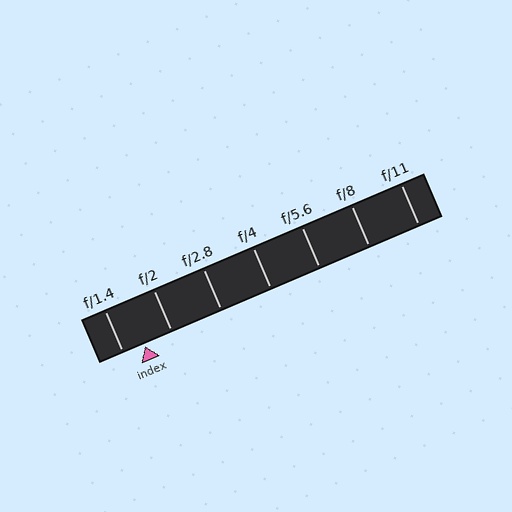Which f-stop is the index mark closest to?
The index mark is closest to f/1.4.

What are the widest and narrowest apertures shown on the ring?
The widest aperture shown is f/1.4 and the narrowest is f/11.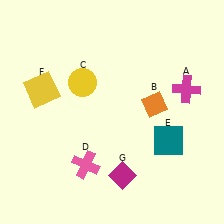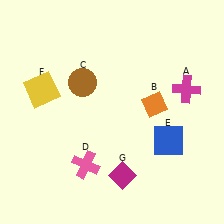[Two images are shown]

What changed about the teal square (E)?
In Image 1, E is teal. In Image 2, it changed to blue.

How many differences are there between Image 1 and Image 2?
There are 2 differences between the two images.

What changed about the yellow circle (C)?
In Image 1, C is yellow. In Image 2, it changed to brown.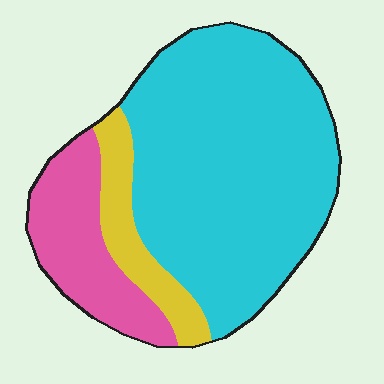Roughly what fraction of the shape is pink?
Pink takes up between a sixth and a third of the shape.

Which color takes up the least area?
Yellow, at roughly 10%.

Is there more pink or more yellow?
Pink.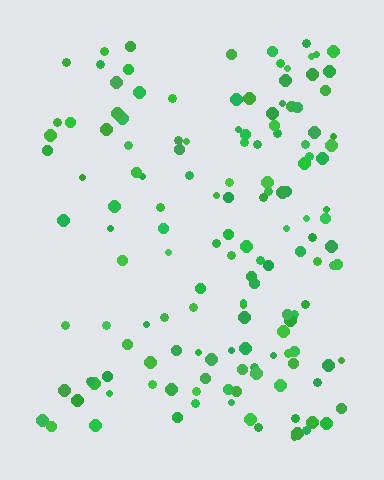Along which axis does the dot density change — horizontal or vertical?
Horizontal.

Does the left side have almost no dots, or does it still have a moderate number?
Still a moderate number, just noticeably fewer than the right.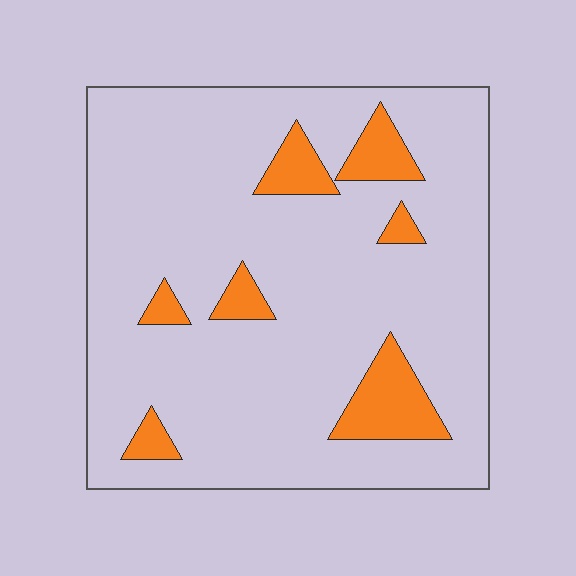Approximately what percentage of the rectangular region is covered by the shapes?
Approximately 15%.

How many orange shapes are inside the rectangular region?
7.